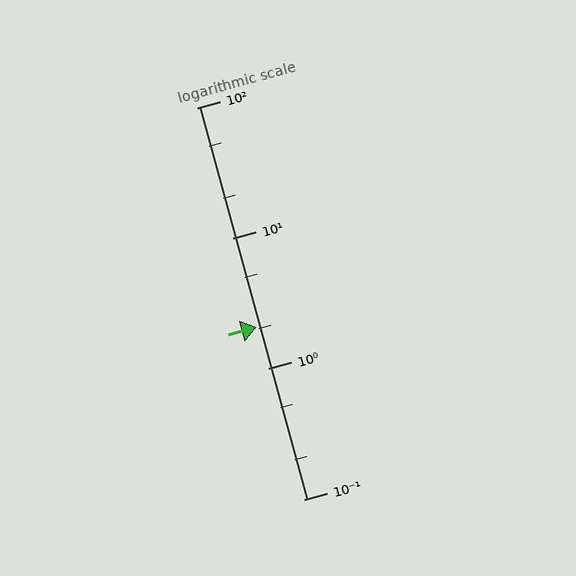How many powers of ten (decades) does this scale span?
The scale spans 3 decades, from 0.1 to 100.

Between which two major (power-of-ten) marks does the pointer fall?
The pointer is between 1 and 10.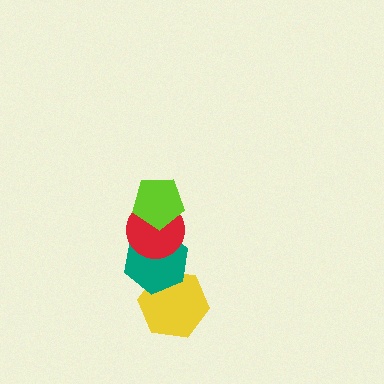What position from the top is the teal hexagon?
The teal hexagon is 3rd from the top.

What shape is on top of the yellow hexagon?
The teal hexagon is on top of the yellow hexagon.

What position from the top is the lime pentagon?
The lime pentagon is 1st from the top.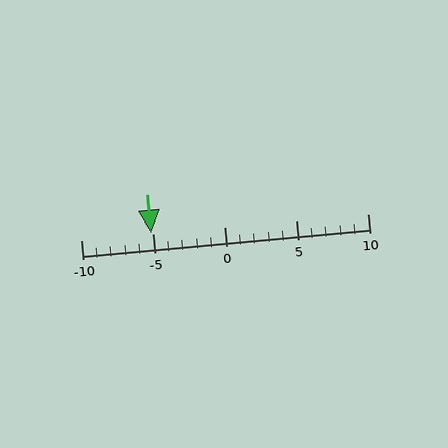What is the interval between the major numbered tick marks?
The major tick marks are spaced 5 units apart.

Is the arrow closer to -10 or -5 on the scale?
The arrow is closer to -5.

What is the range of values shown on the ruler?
The ruler shows values from -10 to 10.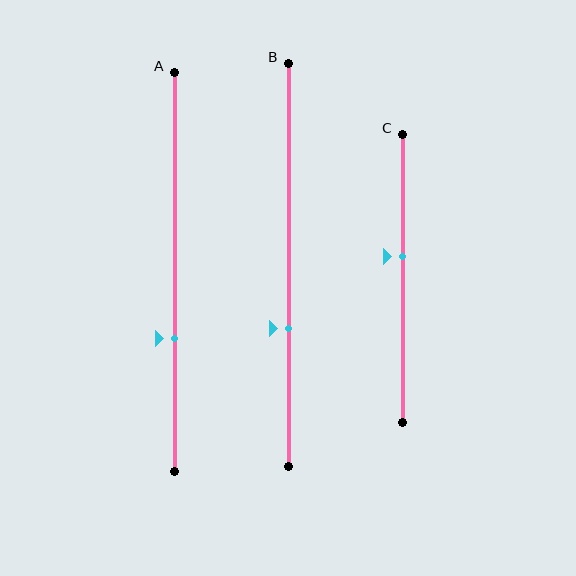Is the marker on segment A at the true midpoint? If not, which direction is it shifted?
No, the marker on segment A is shifted downward by about 17% of the segment length.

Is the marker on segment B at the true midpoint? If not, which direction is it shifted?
No, the marker on segment B is shifted downward by about 16% of the segment length.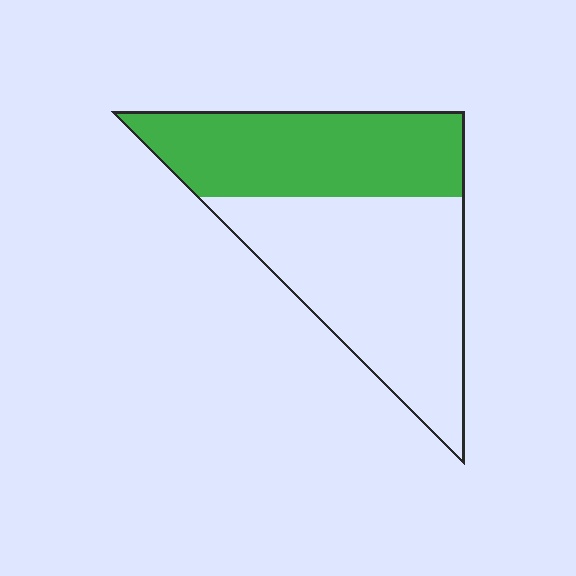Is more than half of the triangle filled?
No.